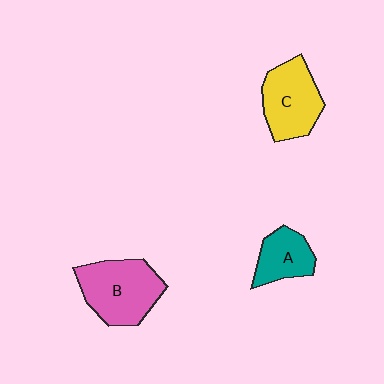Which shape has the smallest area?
Shape A (teal).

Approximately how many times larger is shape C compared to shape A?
Approximately 1.5 times.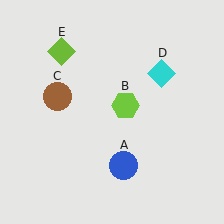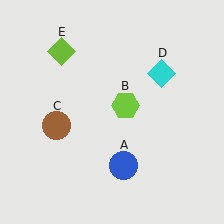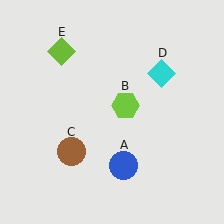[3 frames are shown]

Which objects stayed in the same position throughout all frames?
Blue circle (object A) and lime hexagon (object B) and cyan diamond (object D) and lime diamond (object E) remained stationary.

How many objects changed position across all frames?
1 object changed position: brown circle (object C).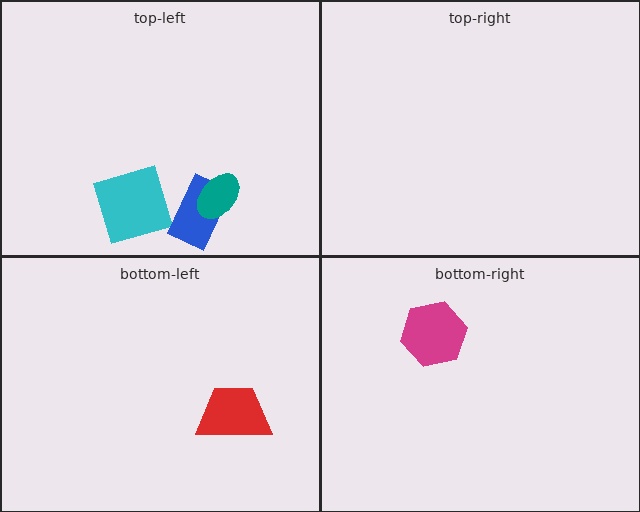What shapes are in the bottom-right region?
The magenta hexagon.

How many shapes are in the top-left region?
3.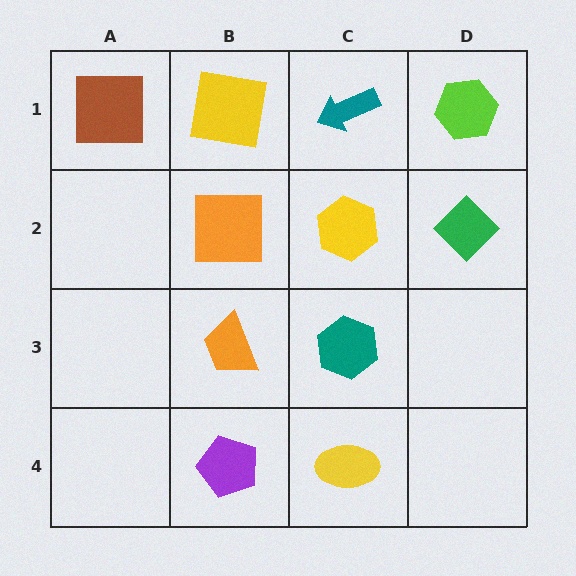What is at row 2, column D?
A green diamond.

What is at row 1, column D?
A lime hexagon.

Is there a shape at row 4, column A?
No, that cell is empty.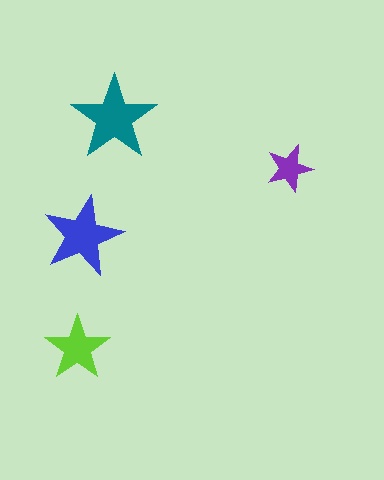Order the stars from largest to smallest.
the teal one, the blue one, the lime one, the purple one.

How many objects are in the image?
There are 4 objects in the image.